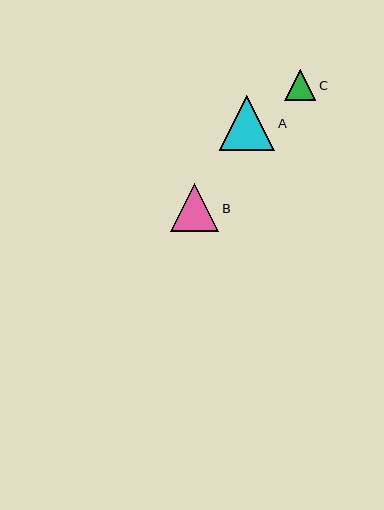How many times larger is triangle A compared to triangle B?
Triangle A is approximately 1.1 times the size of triangle B.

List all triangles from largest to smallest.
From largest to smallest: A, B, C.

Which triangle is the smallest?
Triangle C is the smallest with a size of approximately 31 pixels.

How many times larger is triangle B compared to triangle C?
Triangle B is approximately 1.5 times the size of triangle C.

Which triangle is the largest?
Triangle A is the largest with a size of approximately 55 pixels.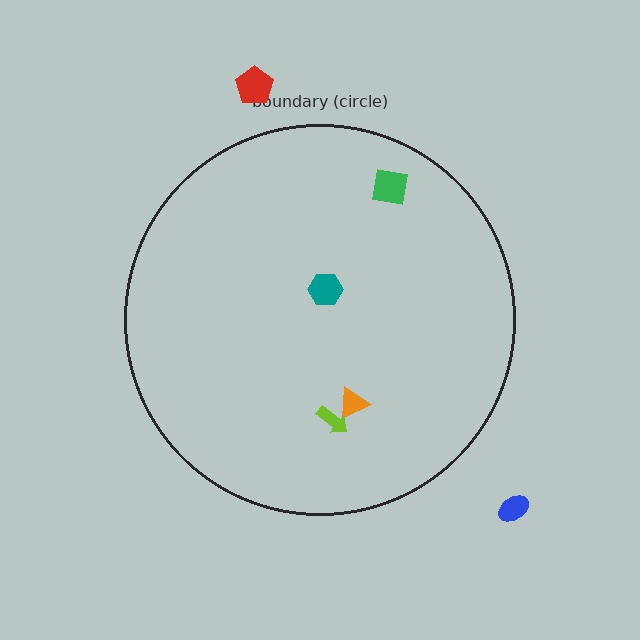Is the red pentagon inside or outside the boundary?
Outside.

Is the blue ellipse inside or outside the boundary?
Outside.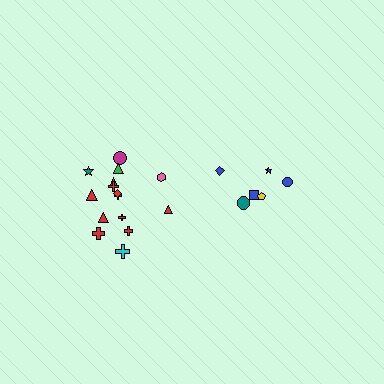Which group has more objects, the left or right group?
The left group.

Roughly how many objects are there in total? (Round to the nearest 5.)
Roughly 20 objects in total.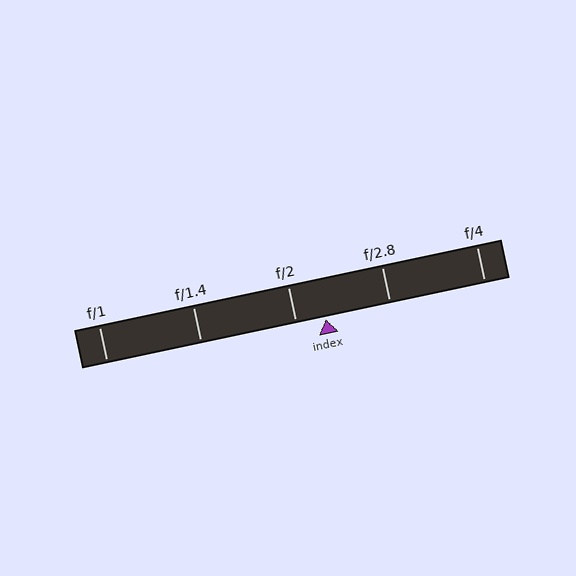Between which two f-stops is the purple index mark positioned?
The index mark is between f/2 and f/2.8.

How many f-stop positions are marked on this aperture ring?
There are 5 f-stop positions marked.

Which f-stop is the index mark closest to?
The index mark is closest to f/2.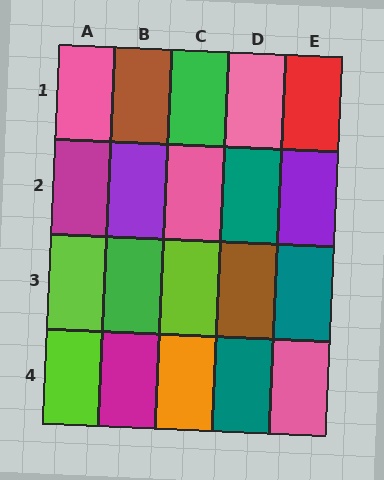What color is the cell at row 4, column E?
Pink.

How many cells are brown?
2 cells are brown.